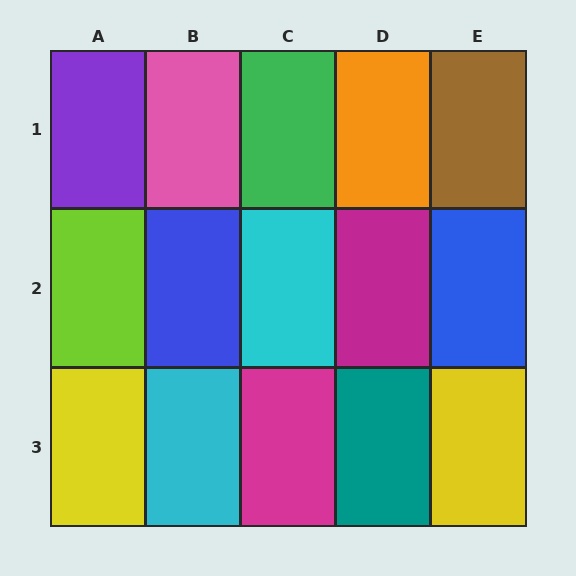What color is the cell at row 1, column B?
Pink.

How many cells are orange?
1 cell is orange.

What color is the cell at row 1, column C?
Green.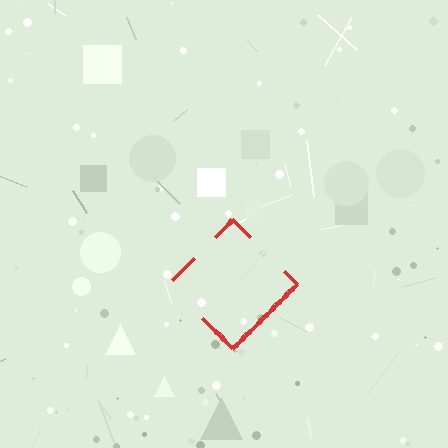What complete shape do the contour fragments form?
The contour fragments form a diamond.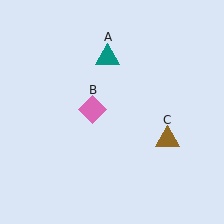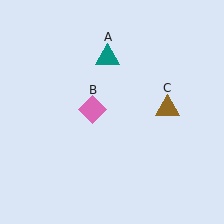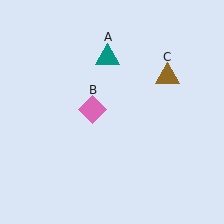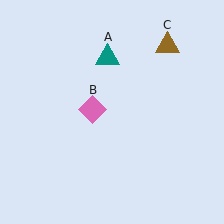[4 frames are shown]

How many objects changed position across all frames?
1 object changed position: brown triangle (object C).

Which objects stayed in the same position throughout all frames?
Teal triangle (object A) and pink diamond (object B) remained stationary.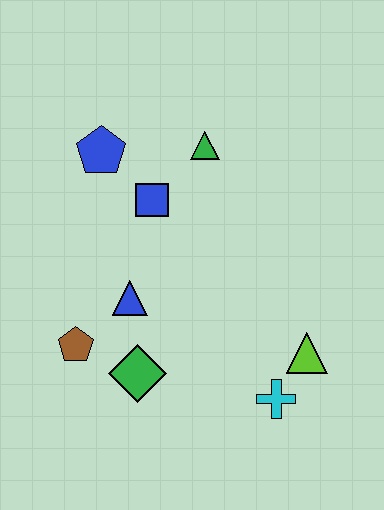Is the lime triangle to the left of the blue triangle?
No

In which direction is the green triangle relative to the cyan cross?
The green triangle is above the cyan cross.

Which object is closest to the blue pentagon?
The blue square is closest to the blue pentagon.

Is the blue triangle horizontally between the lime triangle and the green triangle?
No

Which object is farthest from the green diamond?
The green triangle is farthest from the green diamond.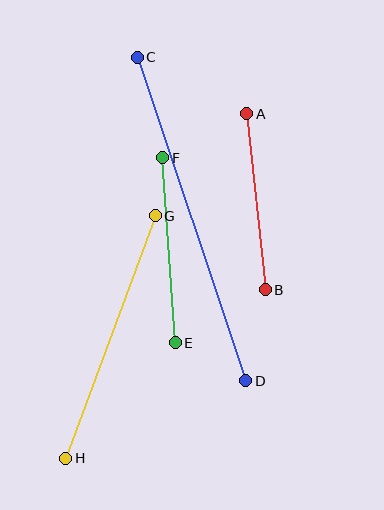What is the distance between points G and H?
The distance is approximately 259 pixels.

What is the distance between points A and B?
The distance is approximately 177 pixels.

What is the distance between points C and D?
The distance is approximately 341 pixels.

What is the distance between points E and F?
The distance is approximately 186 pixels.